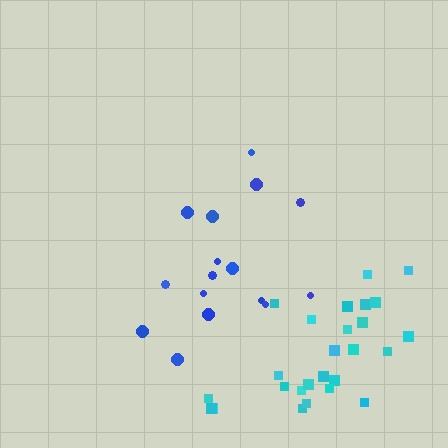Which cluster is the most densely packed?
Blue.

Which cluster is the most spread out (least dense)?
Cyan.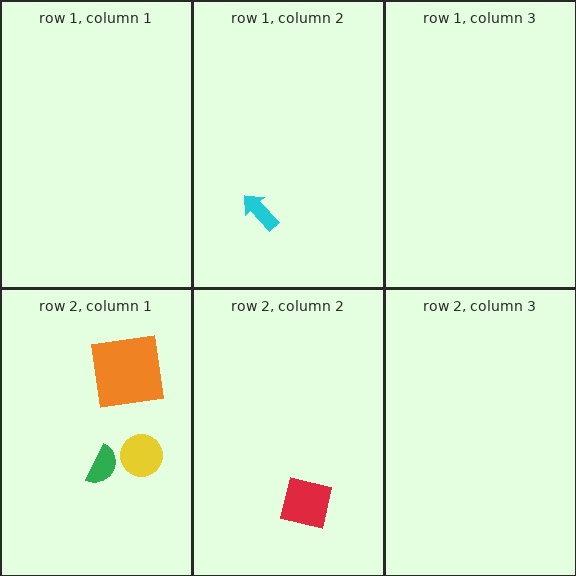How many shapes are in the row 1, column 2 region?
1.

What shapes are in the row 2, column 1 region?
The green semicircle, the yellow circle, the orange square.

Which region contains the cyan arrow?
The row 1, column 2 region.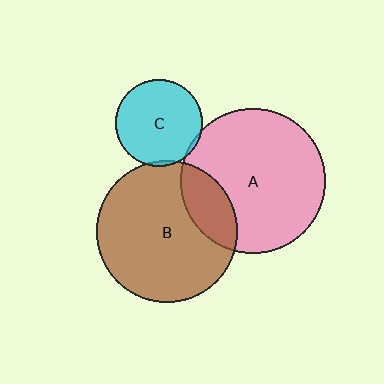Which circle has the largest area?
Circle A (pink).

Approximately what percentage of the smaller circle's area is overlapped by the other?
Approximately 20%.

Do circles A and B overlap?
Yes.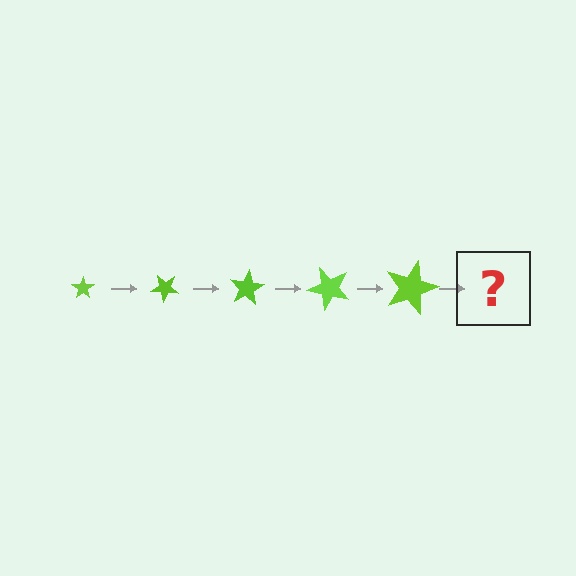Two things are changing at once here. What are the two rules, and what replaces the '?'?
The two rules are that the star grows larger each step and it rotates 40 degrees each step. The '?' should be a star, larger than the previous one and rotated 200 degrees from the start.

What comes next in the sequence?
The next element should be a star, larger than the previous one and rotated 200 degrees from the start.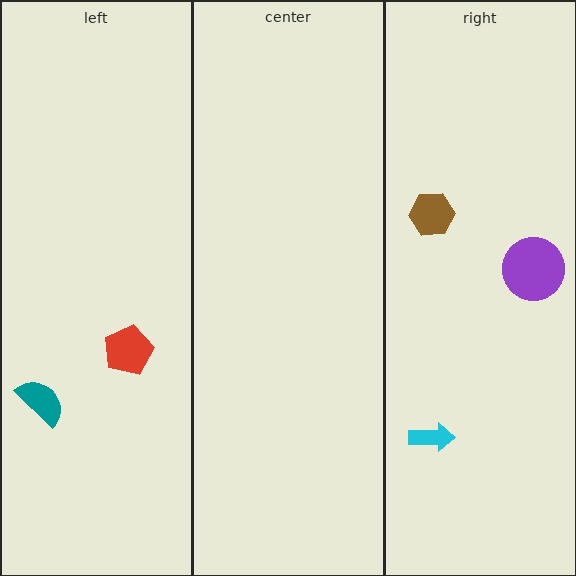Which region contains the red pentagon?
The left region.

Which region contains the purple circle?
The right region.